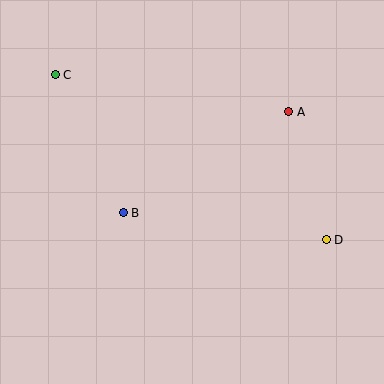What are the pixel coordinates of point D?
Point D is at (326, 240).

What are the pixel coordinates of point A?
Point A is at (289, 112).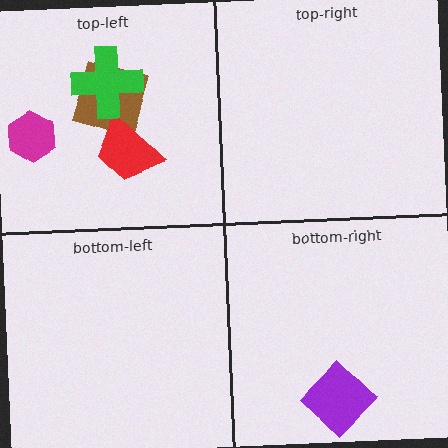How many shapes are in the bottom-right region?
1.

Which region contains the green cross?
The top-left region.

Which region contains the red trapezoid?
The top-left region.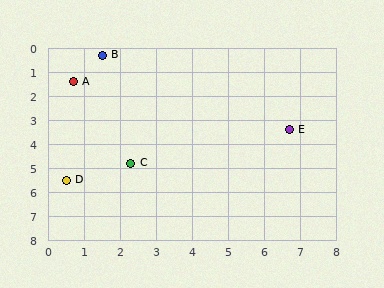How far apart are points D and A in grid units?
Points D and A are about 4.1 grid units apart.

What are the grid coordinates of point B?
Point B is at approximately (1.5, 0.3).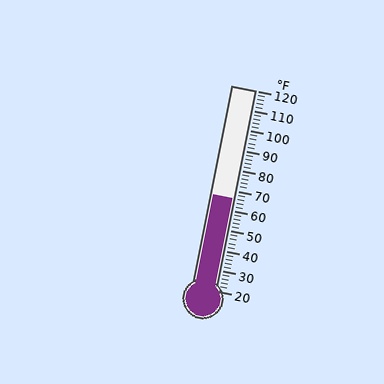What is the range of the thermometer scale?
The thermometer scale ranges from 20°F to 120°F.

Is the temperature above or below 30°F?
The temperature is above 30°F.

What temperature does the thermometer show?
The thermometer shows approximately 66°F.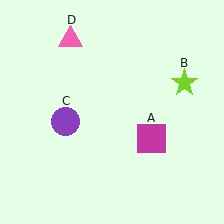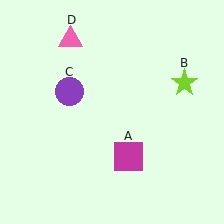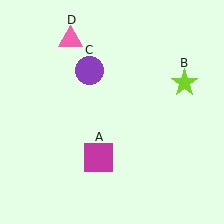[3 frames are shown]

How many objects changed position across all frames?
2 objects changed position: magenta square (object A), purple circle (object C).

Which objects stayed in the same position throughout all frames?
Lime star (object B) and pink triangle (object D) remained stationary.